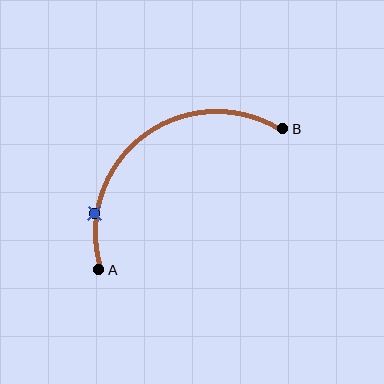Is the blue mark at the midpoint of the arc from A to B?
No. The blue mark lies on the arc but is closer to endpoint A. The arc midpoint would be at the point on the curve equidistant along the arc from both A and B.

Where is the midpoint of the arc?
The arc midpoint is the point on the curve farthest from the straight line joining A and B. It sits above and to the left of that line.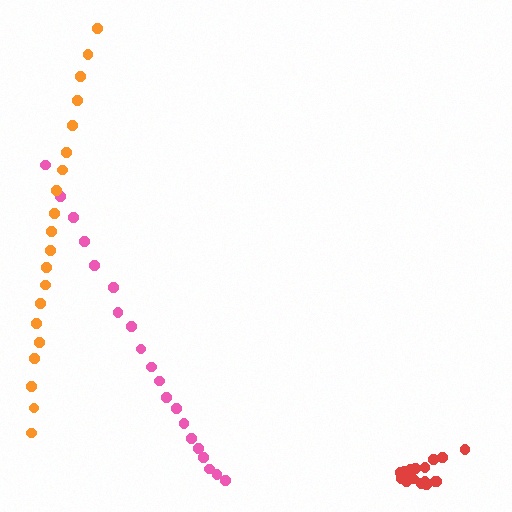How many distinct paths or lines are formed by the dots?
There are 3 distinct paths.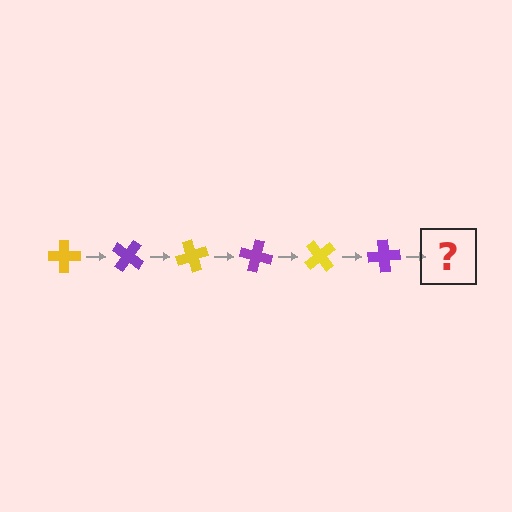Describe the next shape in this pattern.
It should be a yellow cross, rotated 210 degrees from the start.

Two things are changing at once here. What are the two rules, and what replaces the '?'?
The two rules are that it rotates 35 degrees each step and the color cycles through yellow and purple. The '?' should be a yellow cross, rotated 210 degrees from the start.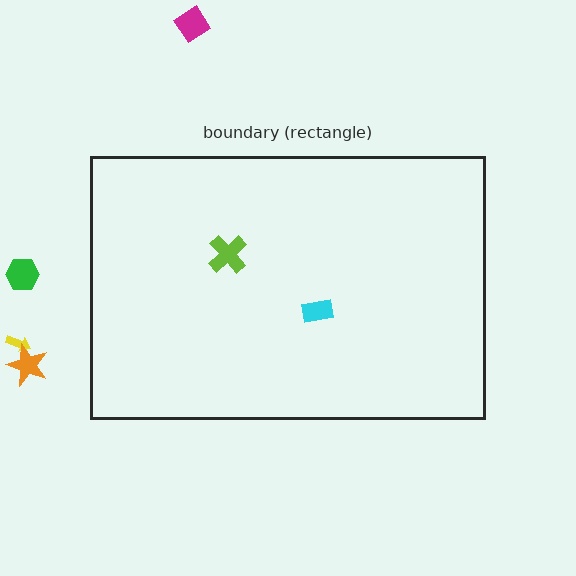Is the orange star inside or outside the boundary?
Outside.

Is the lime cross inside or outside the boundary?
Inside.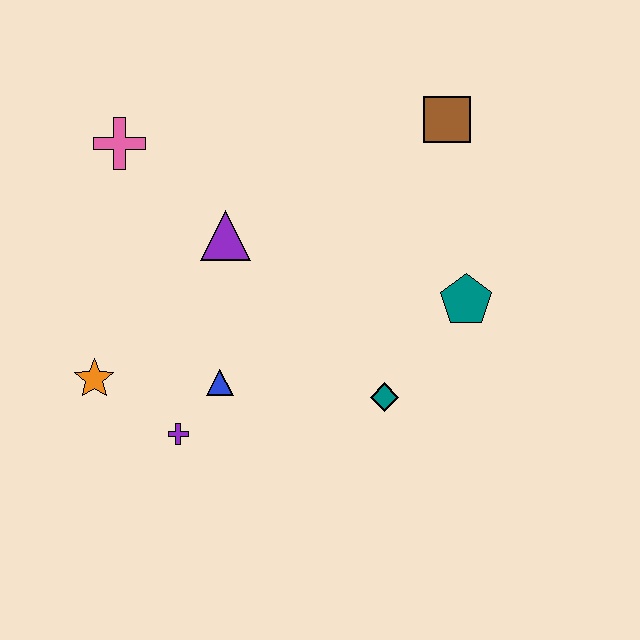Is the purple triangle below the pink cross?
Yes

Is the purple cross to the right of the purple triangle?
No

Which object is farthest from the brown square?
The orange star is farthest from the brown square.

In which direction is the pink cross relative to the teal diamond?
The pink cross is to the left of the teal diamond.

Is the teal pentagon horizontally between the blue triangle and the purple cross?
No